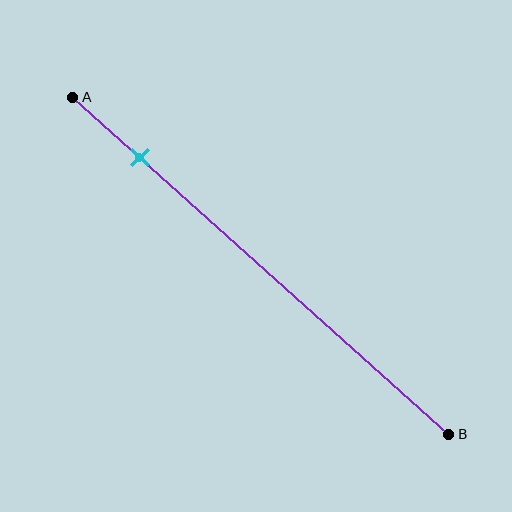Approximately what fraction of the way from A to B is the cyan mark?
The cyan mark is approximately 20% of the way from A to B.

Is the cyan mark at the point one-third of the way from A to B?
No, the mark is at about 20% from A, not at the 33% one-third point.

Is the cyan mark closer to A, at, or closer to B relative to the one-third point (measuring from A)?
The cyan mark is closer to point A than the one-third point of segment AB.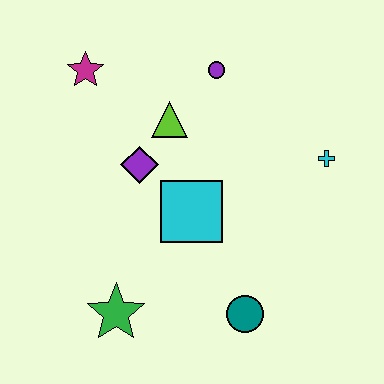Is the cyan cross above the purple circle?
No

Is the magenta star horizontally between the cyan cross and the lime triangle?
No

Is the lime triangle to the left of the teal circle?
Yes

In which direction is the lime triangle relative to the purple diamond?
The lime triangle is above the purple diamond.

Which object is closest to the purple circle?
The lime triangle is closest to the purple circle.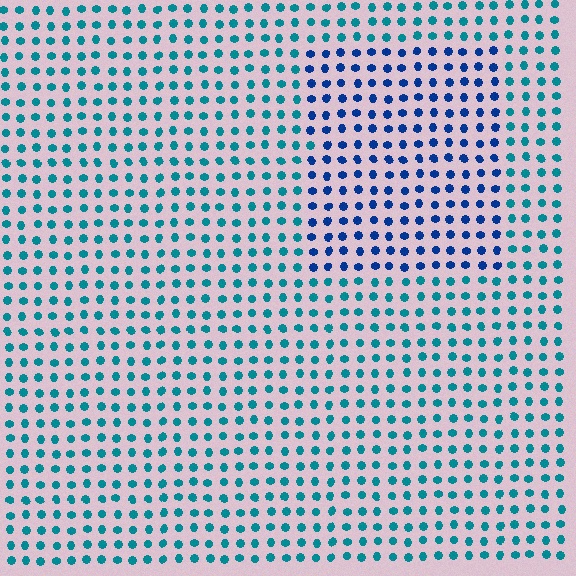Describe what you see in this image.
The image is filled with small teal elements in a uniform arrangement. A rectangle-shaped region is visible where the elements are tinted to a slightly different hue, forming a subtle color boundary.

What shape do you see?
I see a rectangle.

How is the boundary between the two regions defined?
The boundary is defined purely by a slight shift in hue (about 35 degrees). Spacing, size, and orientation are identical on both sides.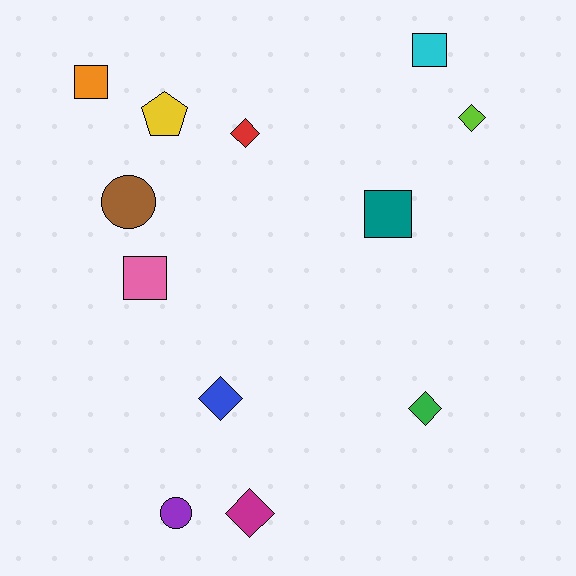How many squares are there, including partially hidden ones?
There are 4 squares.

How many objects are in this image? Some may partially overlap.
There are 12 objects.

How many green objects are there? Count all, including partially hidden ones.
There is 1 green object.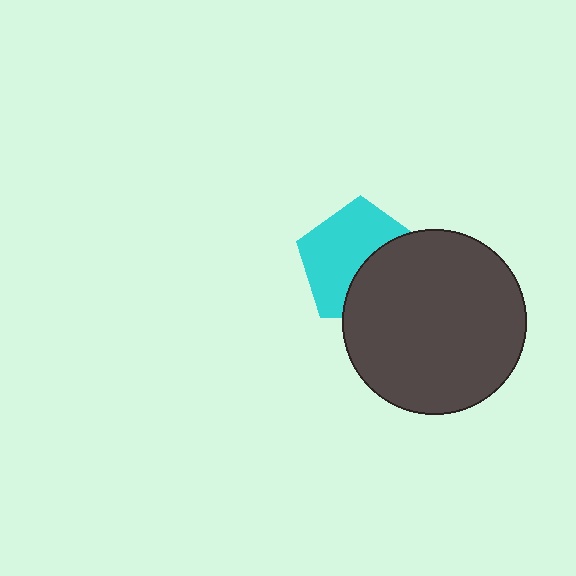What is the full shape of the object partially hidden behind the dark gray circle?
The partially hidden object is a cyan pentagon.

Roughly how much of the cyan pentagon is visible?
About half of it is visible (roughly 59%).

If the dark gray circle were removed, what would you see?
You would see the complete cyan pentagon.